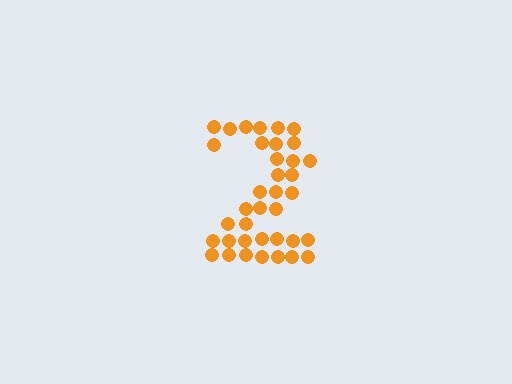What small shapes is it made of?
It is made of small circles.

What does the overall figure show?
The overall figure shows the digit 2.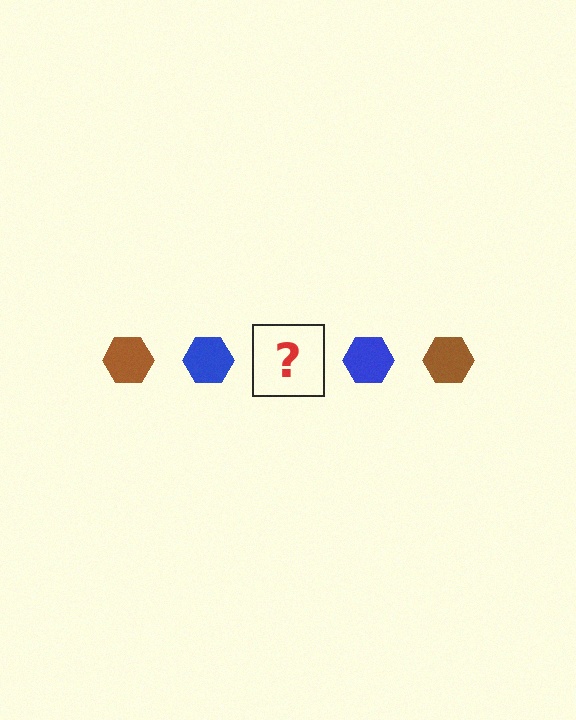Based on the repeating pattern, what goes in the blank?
The blank should be a brown hexagon.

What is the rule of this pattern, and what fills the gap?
The rule is that the pattern cycles through brown, blue hexagons. The gap should be filled with a brown hexagon.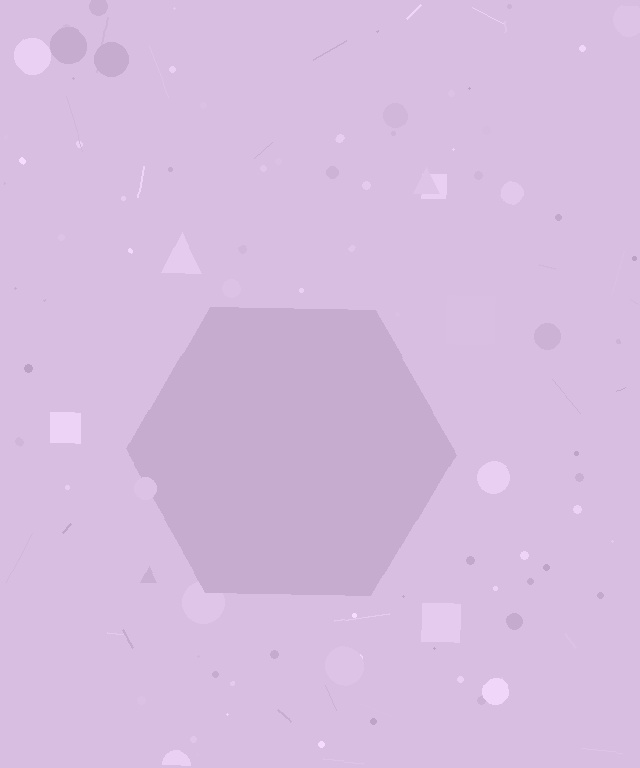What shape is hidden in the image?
A hexagon is hidden in the image.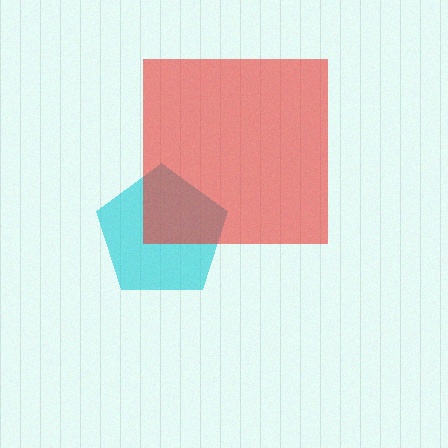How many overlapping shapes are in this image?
There are 2 overlapping shapes in the image.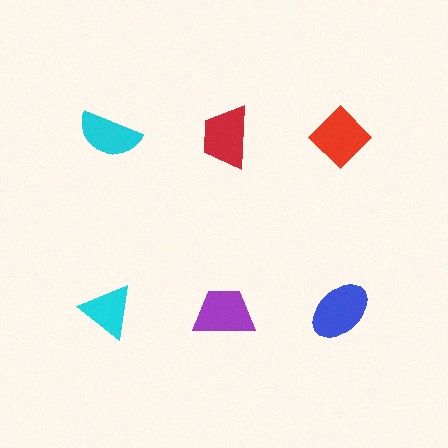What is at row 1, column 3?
A red diamond.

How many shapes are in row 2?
3 shapes.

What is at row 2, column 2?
A purple trapezoid.